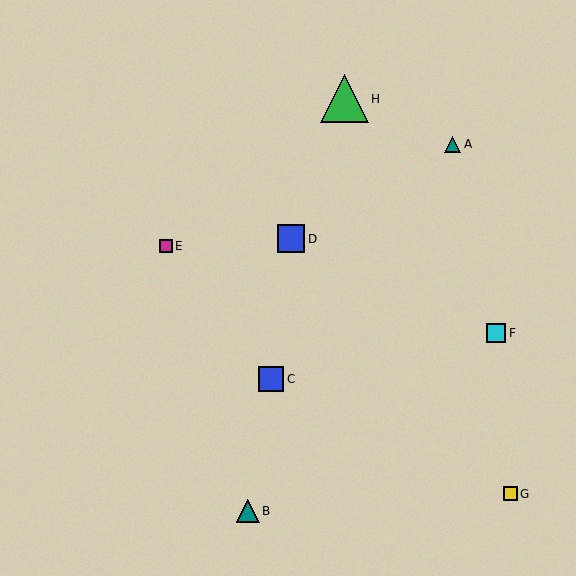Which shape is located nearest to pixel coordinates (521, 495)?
The yellow square (labeled G) at (510, 494) is nearest to that location.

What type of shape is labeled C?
Shape C is a blue square.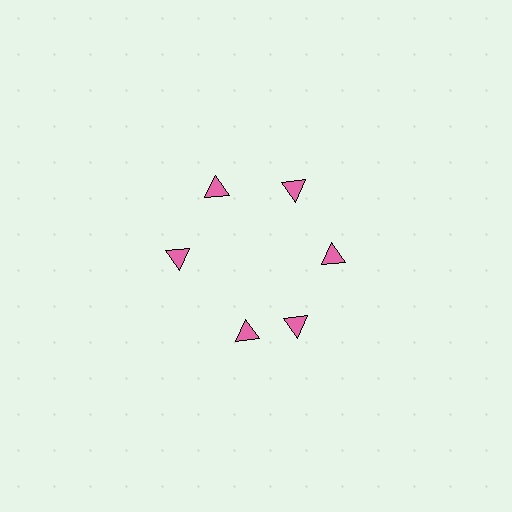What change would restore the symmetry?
The symmetry would be restored by rotating it back into even spacing with its neighbors so that all 6 triangles sit at equal angles and equal distance from the center.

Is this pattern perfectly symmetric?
No. The 6 pink triangles are arranged in a ring, but one element near the 7 o'clock position is rotated out of alignment along the ring, breaking the 6-fold rotational symmetry.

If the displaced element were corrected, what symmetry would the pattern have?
It would have 6-fold rotational symmetry — the pattern would map onto itself every 60 degrees.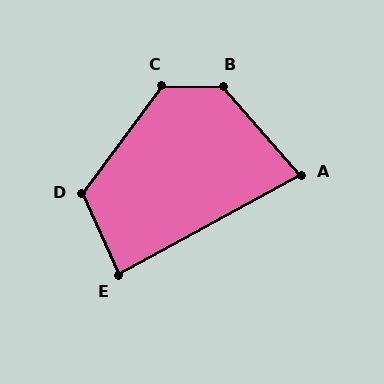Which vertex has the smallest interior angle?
A, at approximately 78 degrees.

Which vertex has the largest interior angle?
B, at approximately 131 degrees.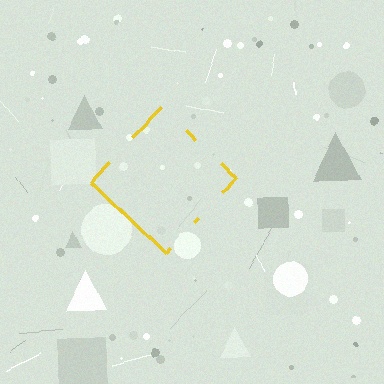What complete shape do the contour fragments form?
The contour fragments form a diamond.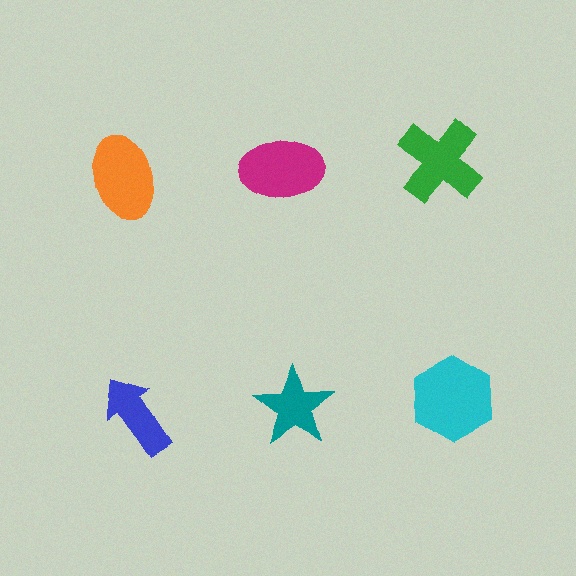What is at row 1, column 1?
An orange ellipse.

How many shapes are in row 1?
3 shapes.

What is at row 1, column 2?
A magenta ellipse.